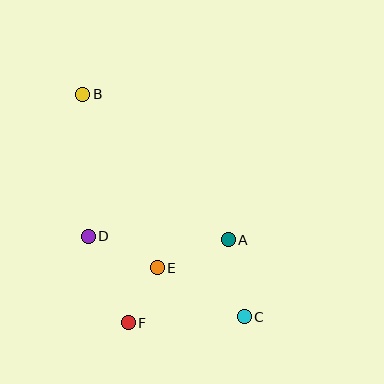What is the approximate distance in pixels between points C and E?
The distance between C and E is approximately 100 pixels.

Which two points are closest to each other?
Points E and F are closest to each other.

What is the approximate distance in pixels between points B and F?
The distance between B and F is approximately 233 pixels.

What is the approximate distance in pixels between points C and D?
The distance between C and D is approximately 176 pixels.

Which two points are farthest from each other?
Points B and C are farthest from each other.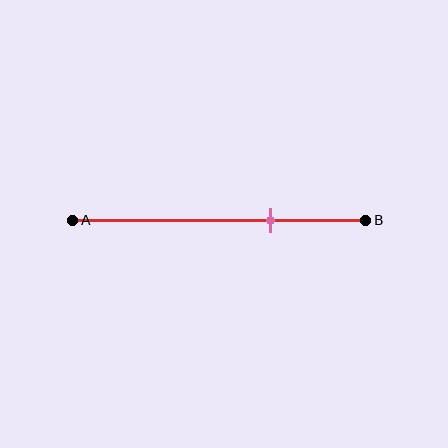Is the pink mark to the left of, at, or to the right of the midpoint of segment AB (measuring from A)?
The pink mark is to the right of the midpoint of segment AB.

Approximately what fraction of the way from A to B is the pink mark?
The pink mark is approximately 70% of the way from A to B.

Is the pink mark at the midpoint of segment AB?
No, the mark is at about 70% from A, not at the 50% midpoint.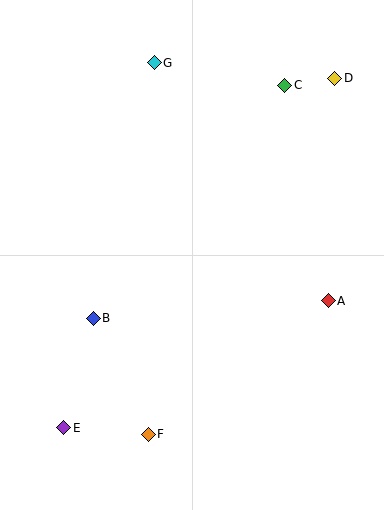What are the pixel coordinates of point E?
Point E is at (64, 428).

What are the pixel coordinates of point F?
Point F is at (148, 434).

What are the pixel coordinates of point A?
Point A is at (328, 301).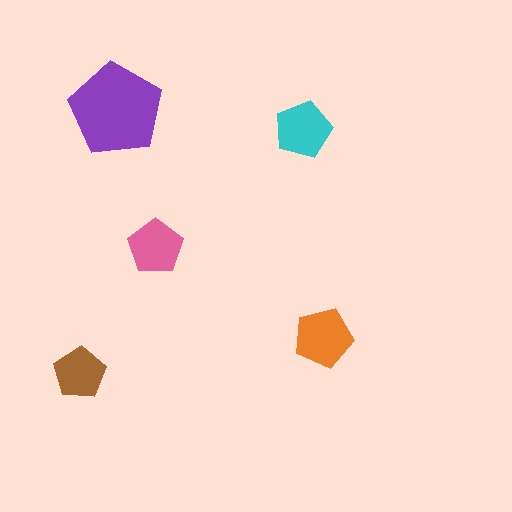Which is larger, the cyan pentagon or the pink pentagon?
The cyan one.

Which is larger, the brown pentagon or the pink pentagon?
The pink one.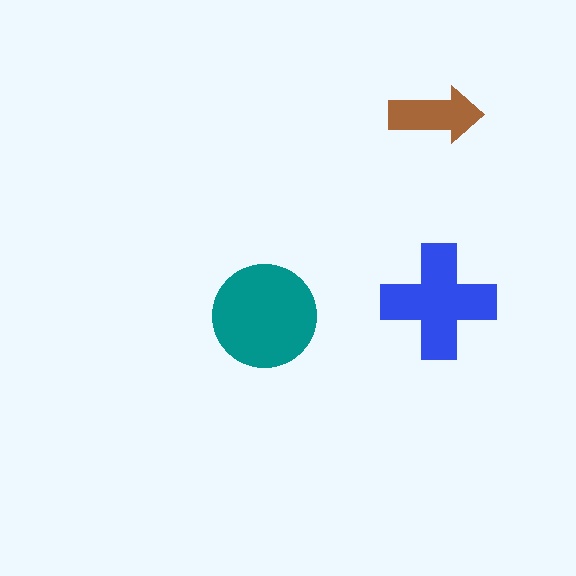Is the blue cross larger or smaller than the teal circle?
Smaller.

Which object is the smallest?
The brown arrow.